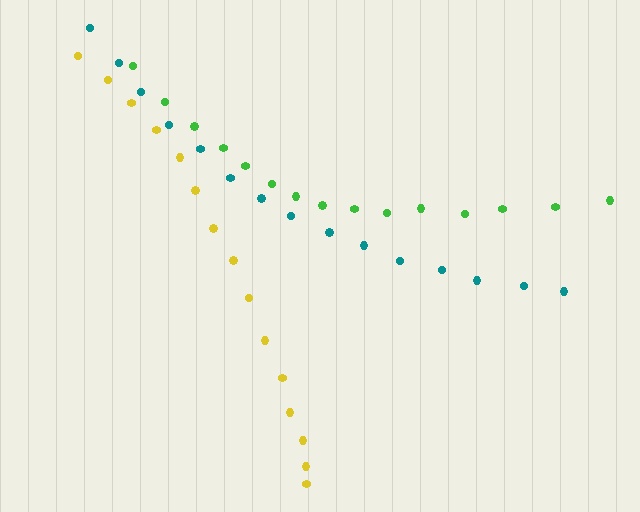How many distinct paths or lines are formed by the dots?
There are 3 distinct paths.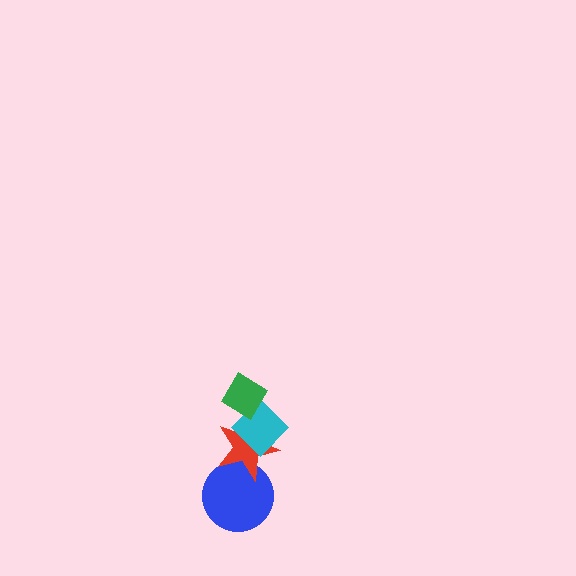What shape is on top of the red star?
The cyan diamond is on top of the red star.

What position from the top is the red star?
The red star is 3rd from the top.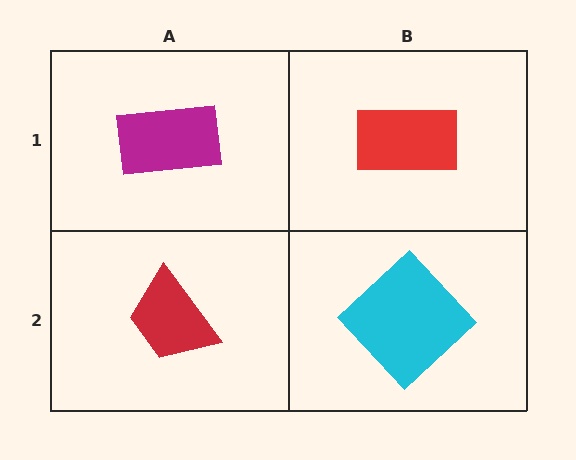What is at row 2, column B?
A cyan diamond.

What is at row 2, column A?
A red trapezoid.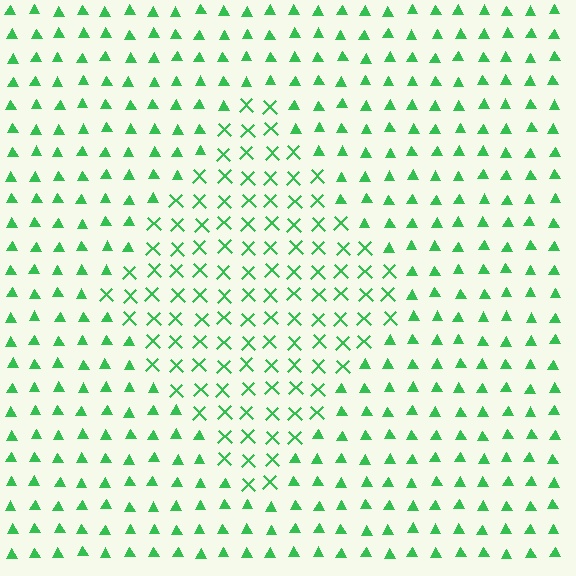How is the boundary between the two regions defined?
The boundary is defined by a change in element shape: X marks inside vs. triangles outside. All elements share the same color and spacing.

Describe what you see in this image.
The image is filled with small green elements arranged in a uniform grid. A diamond-shaped region contains X marks, while the surrounding area contains triangles. The boundary is defined purely by the change in element shape.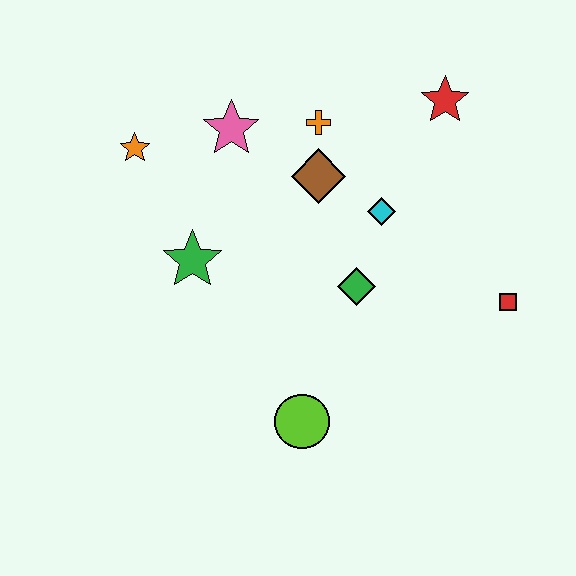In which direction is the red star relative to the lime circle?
The red star is above the lime circle.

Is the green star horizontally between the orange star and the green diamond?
Yes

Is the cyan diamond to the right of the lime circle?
Yes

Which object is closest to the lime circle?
The green diamond is closest to the lime circle.